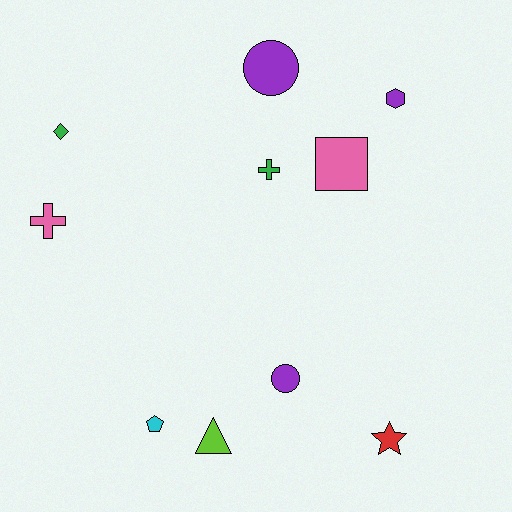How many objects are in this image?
There are 10 objects.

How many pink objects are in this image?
There are 2 pink objects.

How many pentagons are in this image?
There is 1 pentagon.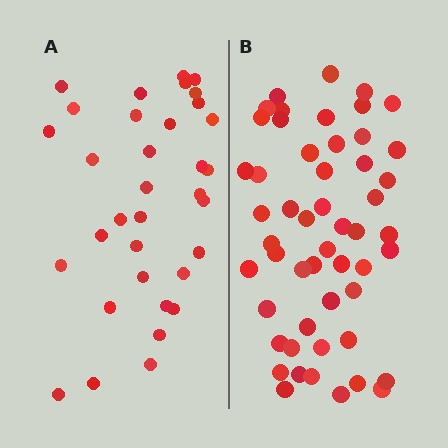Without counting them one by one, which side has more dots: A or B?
Region B (the right region) has more dots.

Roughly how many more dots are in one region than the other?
Region B has approximately 20 more dots than region A.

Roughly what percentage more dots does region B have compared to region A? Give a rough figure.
About 55% more.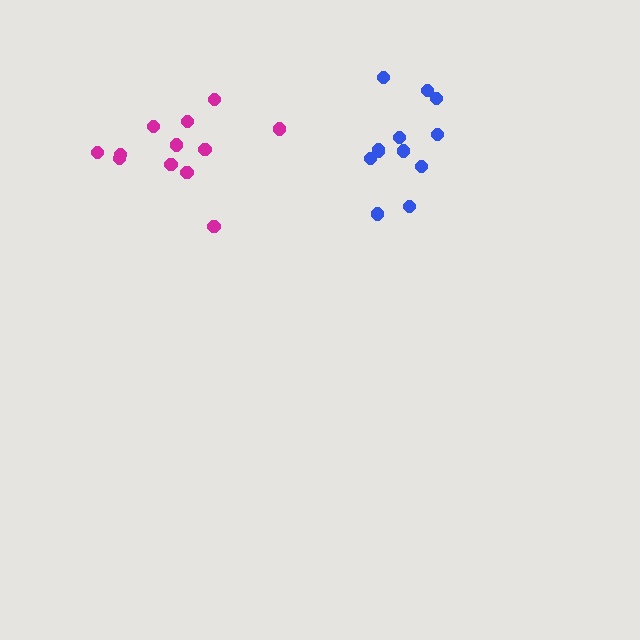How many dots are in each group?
Group 1: 12 dots, Group 2: 12 dots (24 total).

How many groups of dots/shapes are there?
There are 2 groups.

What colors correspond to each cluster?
The clusters are colored: magenta, blue.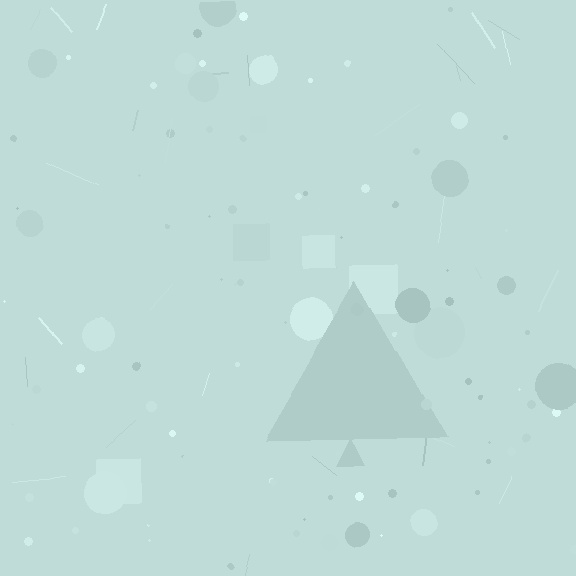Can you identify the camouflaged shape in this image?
The camouflaged shape is a triangle.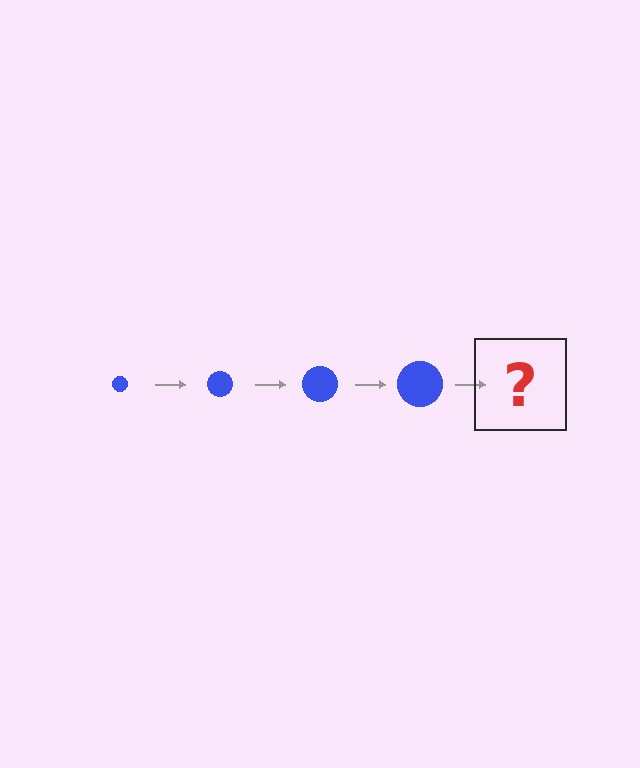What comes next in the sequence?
The next element should be a blue circle, larger than the previous one.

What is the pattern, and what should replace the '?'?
The pattern is that the circle gets progressively larger each step. The '?' should be a blue circle, larger than the previous one.